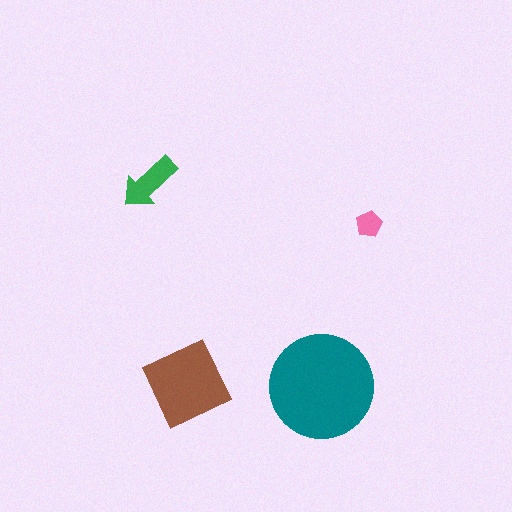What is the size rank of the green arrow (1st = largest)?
3rd.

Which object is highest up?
The green arrow is topmost.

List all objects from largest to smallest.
The teal circle, the brown square, the green arrow, the pink pentagon.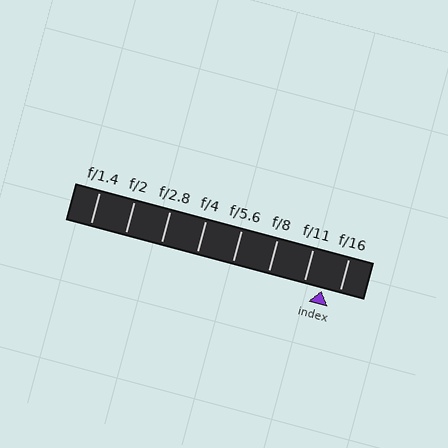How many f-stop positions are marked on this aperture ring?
There are 8 f-stop positions marked.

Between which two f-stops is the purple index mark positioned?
The index mark is between f/11 and f/16.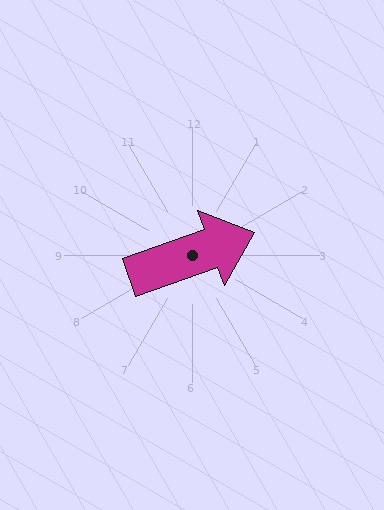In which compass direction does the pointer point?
East.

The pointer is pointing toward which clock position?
Roughly 2 o'clock.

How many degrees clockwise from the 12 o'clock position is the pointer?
Approximately 70 degrees.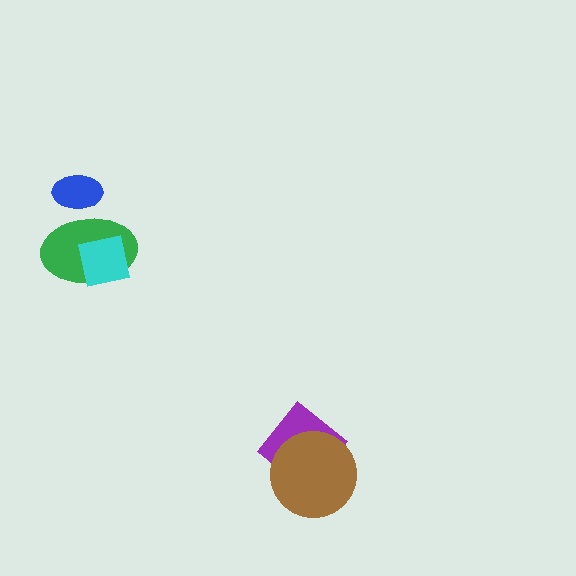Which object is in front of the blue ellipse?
The green ellipse is in front of the blue ellipse.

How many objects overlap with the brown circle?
1 object overlaps with the brown circle.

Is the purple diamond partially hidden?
Yes, it is partially covered by another shape.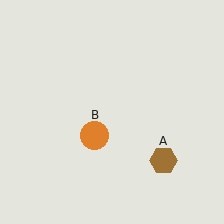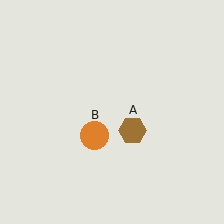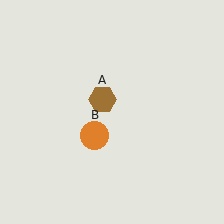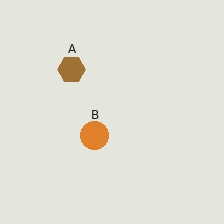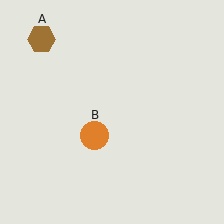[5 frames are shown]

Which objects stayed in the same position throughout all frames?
Orange circle (object B) remained stationary.